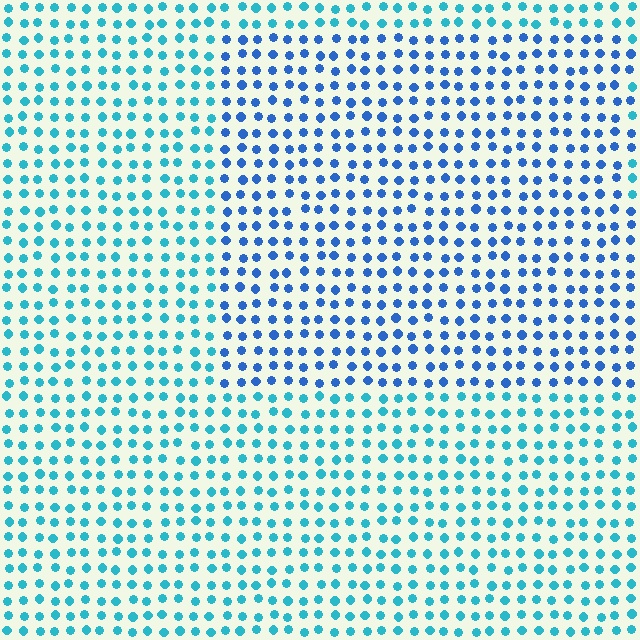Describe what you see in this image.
The image is filled with small cyan elements in a uniform arrangement. A rectangle-shaped region is visible where the elements are tinted to a slightly different hue, forming a subtle color boundary.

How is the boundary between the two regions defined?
The boundary is defined purely by a slight shift in hue (about 31 degrees). Spacing, size, and orientation are identical on both sides.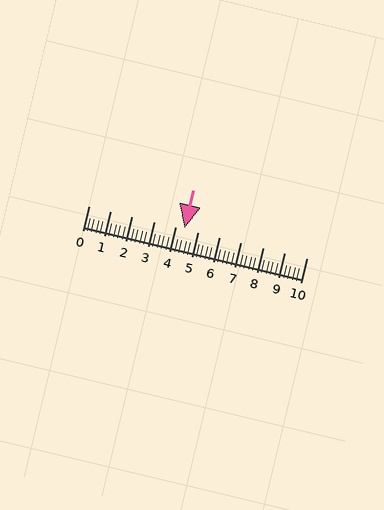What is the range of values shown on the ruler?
The ruler shows values from 0 to 10.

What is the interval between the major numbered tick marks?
The major tick marks are spaced 1 units apart.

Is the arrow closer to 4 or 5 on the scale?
The arrow is closer to 4.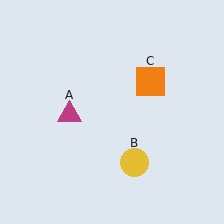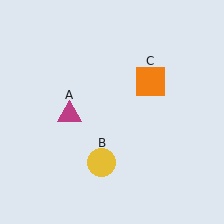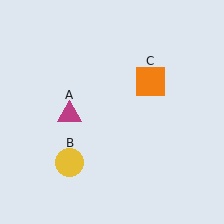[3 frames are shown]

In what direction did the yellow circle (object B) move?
The yellow circle (object B) moved left.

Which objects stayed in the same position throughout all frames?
Magenta triangle (object A) and orange square (object C) remained stationary.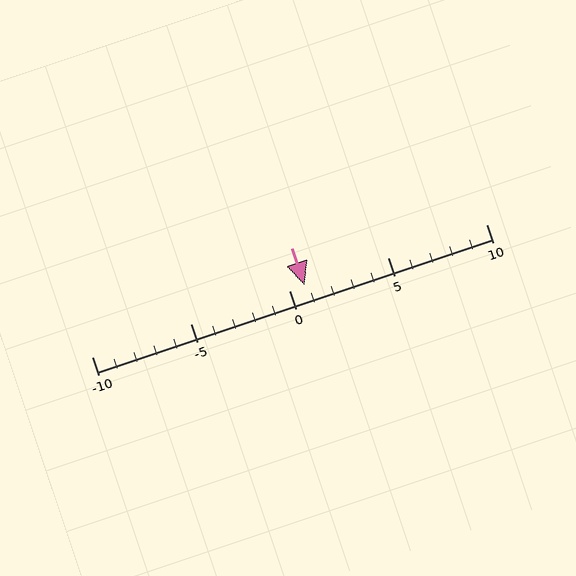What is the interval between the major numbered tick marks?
The major tick marks are spaced 5 units apart.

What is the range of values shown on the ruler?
The ruler shows values from -10 to 10.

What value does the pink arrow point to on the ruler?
The pink arrow points to approximately 1.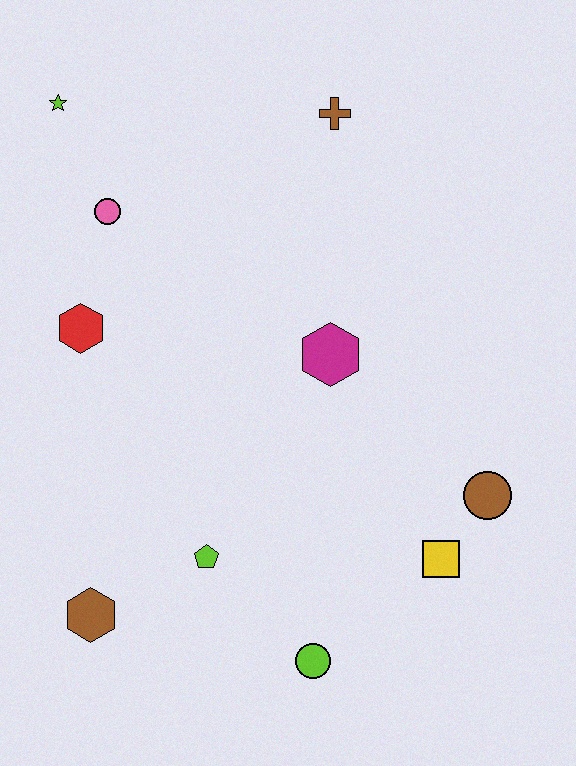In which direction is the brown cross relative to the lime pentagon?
The brown cross is above the lime pentagon.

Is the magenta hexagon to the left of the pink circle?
No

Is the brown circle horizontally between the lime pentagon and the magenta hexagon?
No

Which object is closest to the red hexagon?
The pink circle is closest to the red hexagon.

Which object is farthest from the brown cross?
The brown hexagon is farthest from the brown cross.